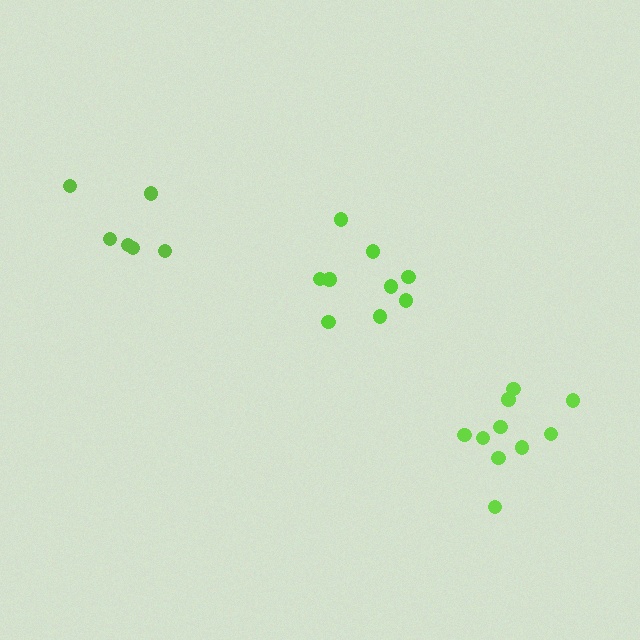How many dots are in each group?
Group 1: 6 dots, Group 2: 9 dots, Group 3: 10 dots (25 total).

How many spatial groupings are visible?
There are 3 spatial groupings.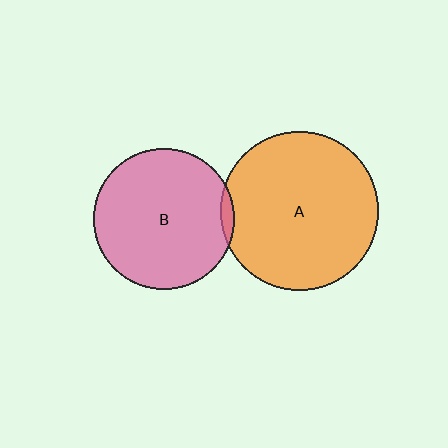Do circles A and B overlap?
Yes.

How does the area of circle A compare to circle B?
Approximately 1.3 times.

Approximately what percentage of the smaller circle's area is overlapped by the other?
Approximately 5%.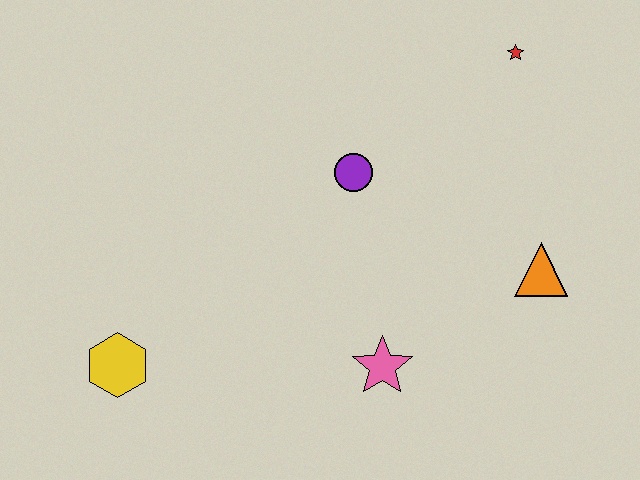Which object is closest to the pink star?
The orange triangle is closest to the pink star.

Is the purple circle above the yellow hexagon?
Yes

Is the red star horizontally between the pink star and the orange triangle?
Yes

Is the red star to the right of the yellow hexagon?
Yes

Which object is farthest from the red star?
The yellow hexagon is farthest from the red star.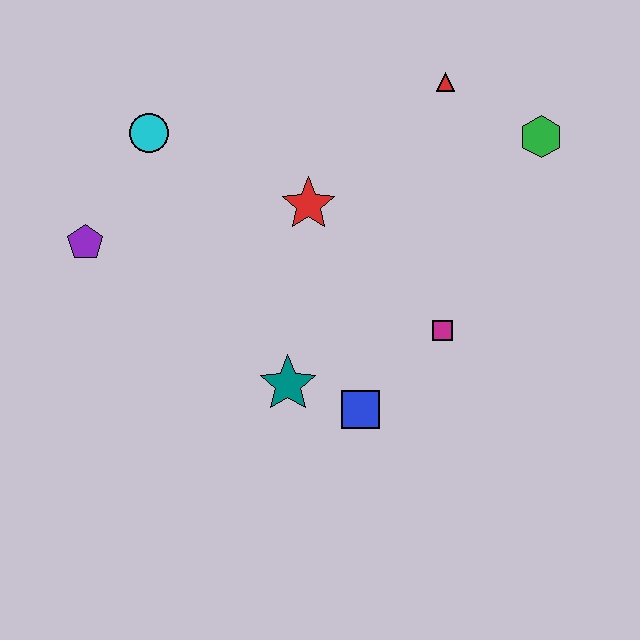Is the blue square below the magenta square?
Yes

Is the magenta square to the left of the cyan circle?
No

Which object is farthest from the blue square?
The cyan circle is farthest from the blue square.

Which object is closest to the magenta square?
The blue square is closest to the magenta square.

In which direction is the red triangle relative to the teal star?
The red triangle is above the teal star.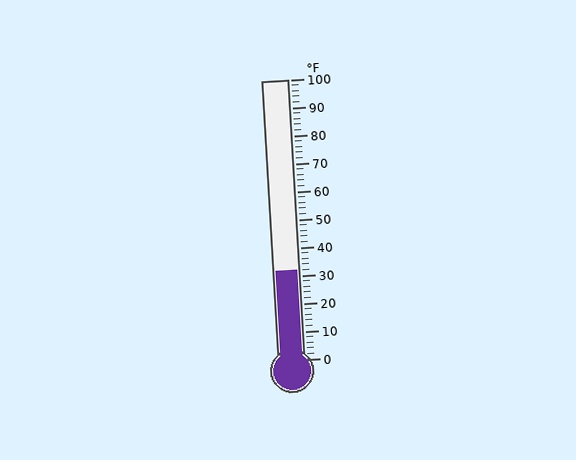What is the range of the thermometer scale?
The thermometer scale ranges from 0°F to 100°F.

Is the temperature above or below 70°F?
The temperature is below 70°F.